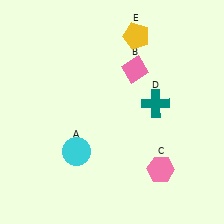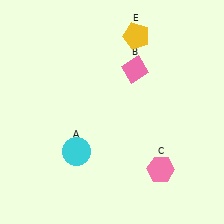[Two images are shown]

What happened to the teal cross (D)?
The teal cross (D) was removed in Image 2. It was in the top-right area of Image 1.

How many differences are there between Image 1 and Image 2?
There is 1 difference between the two images.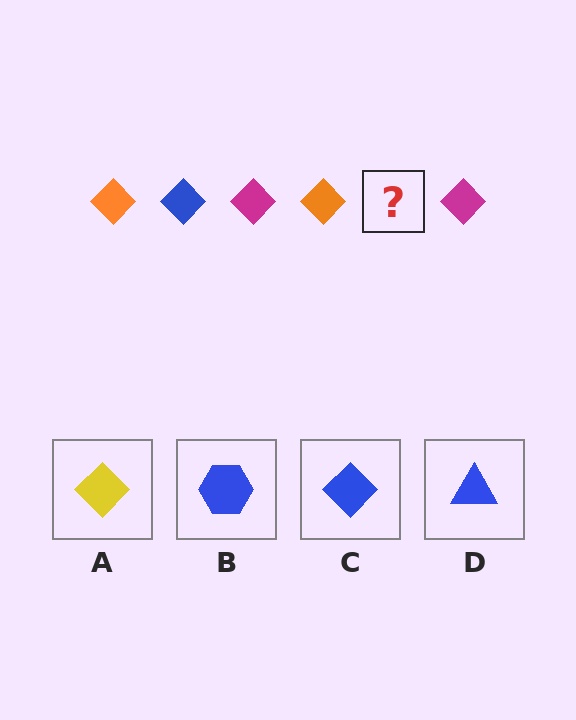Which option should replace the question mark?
Option C.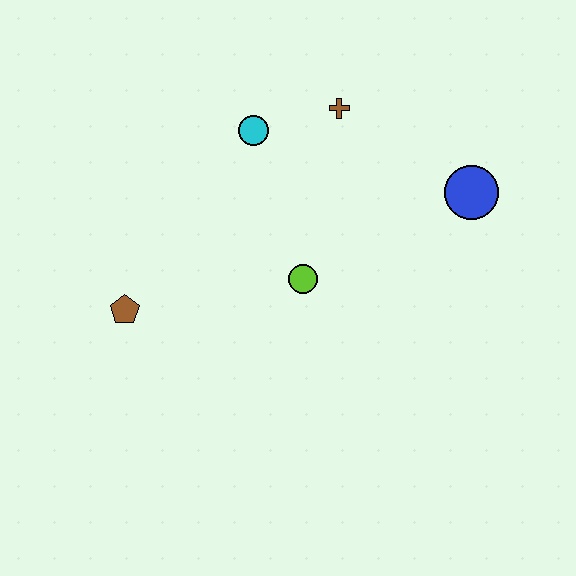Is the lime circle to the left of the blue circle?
Yes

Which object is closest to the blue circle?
The brown cross is closest to the blue circle.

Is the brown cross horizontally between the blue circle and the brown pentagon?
Yes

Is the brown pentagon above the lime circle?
No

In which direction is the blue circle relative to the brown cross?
The blue circle is to the right of the brown cross.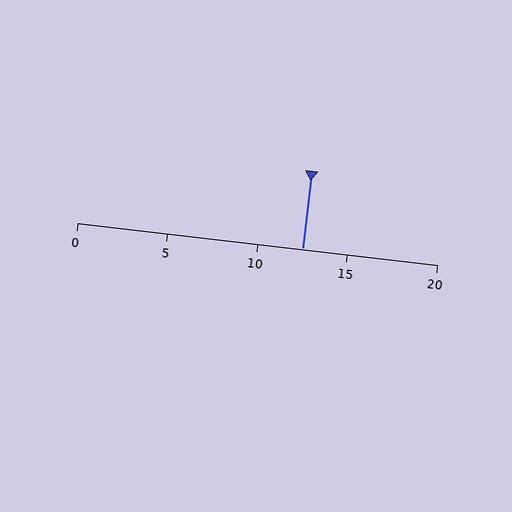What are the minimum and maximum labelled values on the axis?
The axis runs from 0 to 20.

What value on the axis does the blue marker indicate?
The marker indicates approximately 12.5.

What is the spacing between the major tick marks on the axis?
The major ticks are spaced 5 apart.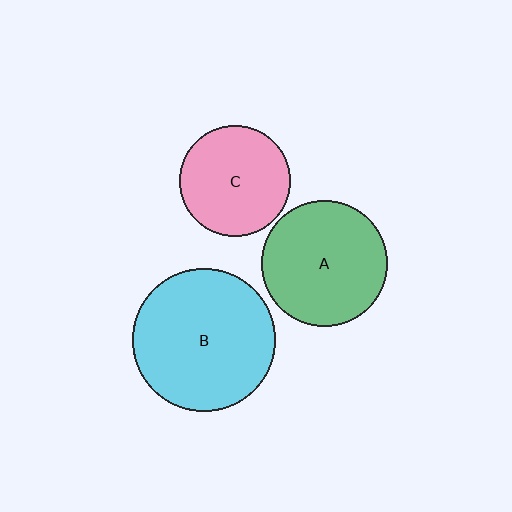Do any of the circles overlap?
No, none of the circles overlap.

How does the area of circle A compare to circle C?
Approximately 1.3 times.